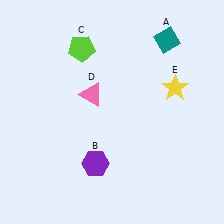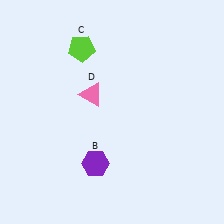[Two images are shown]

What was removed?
The teal diamond (A), the yellow star (E) were removed in Image 2.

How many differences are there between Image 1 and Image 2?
There are 2 differences between the two images.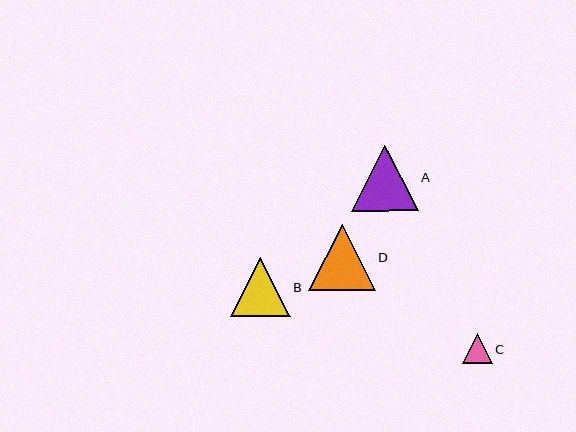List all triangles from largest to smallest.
From largest to smallest: D, A, B, C.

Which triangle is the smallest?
Triangle C is the smallest with a size of approximately 30 pixels.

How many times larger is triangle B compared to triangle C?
Triangle B is approximately 2.0 times the size of triangle C.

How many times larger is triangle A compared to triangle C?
Triangle A is approximately 2.2 times the size of triangle C.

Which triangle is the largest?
Triangle D is the largest with a size of approximately 67 pixels.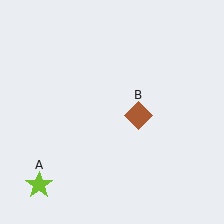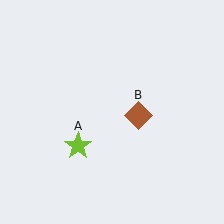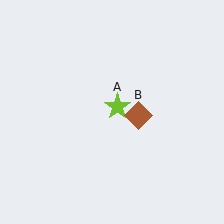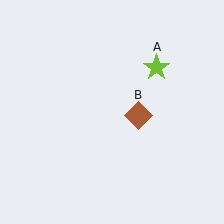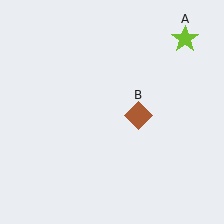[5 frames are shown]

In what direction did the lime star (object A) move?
The lime star (object A) moved up and to the right.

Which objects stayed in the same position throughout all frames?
Brown diamond (object B) remained stationary.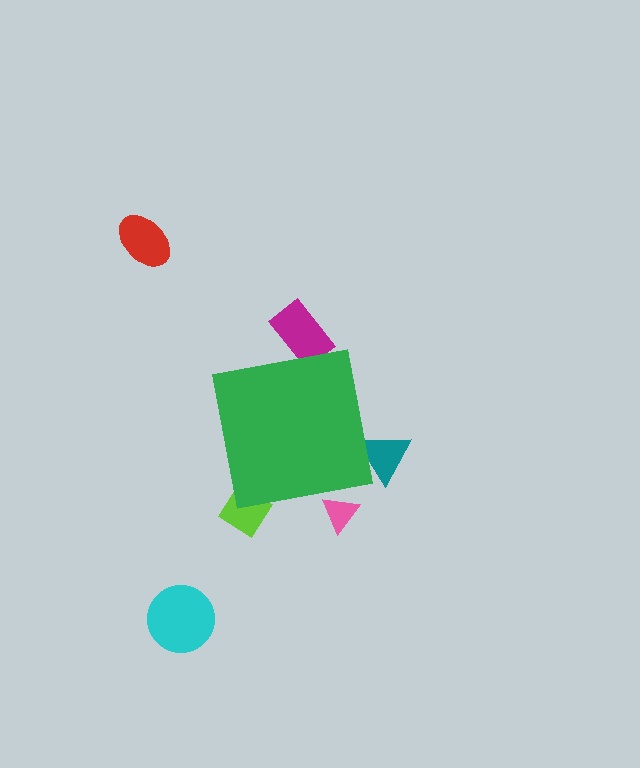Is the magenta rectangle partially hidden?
Yes, the magenta rectangle is partially hidden behind the green square.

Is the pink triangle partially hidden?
Yes, the pink triangle is partially hidden behind the green square.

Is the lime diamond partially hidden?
Yes, the lime diamond is partially hidden behind the green square.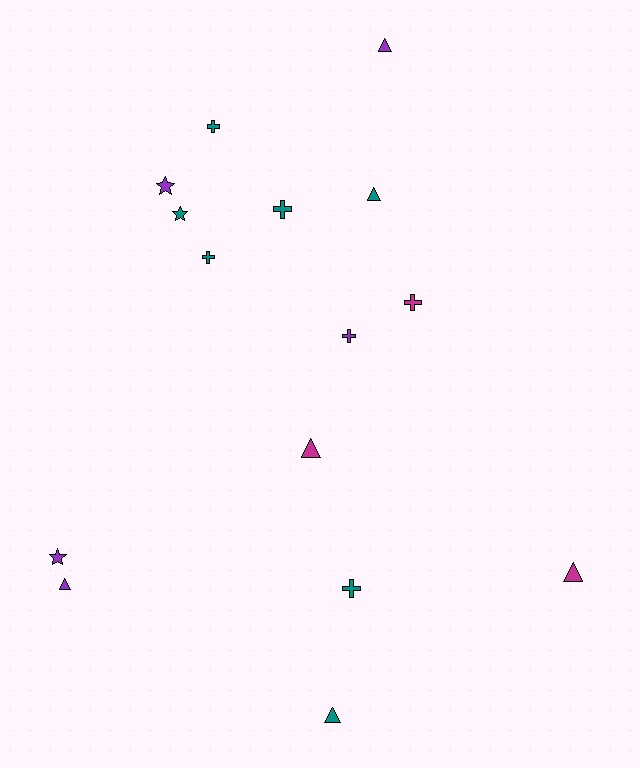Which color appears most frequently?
Teal, with 7 objects.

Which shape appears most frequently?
Triangle, with 6 objects.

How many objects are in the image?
There are 15 objects.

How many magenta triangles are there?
There are 2 magenta triangles.